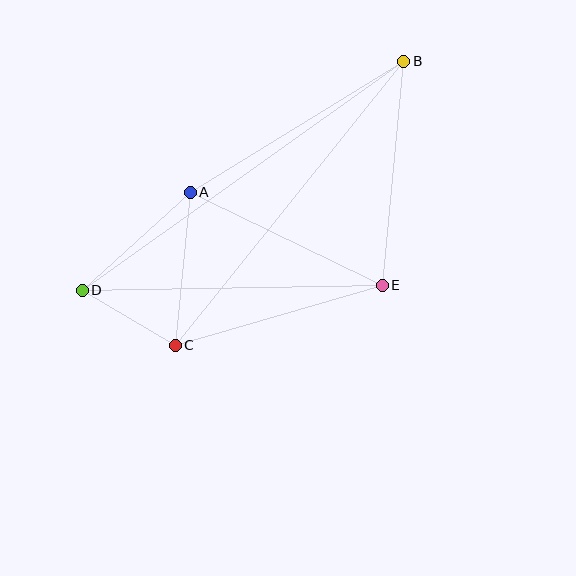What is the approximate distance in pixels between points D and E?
The distance between D and E is approximately 300 pixels.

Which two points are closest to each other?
Points C and D are closest to each other.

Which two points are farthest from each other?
Points B and D are farthest from each other.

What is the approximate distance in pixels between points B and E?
The distance between B and E is approximately 225 pixels.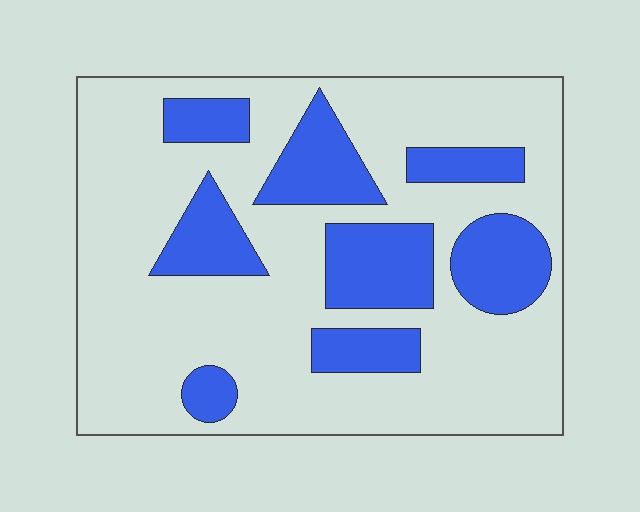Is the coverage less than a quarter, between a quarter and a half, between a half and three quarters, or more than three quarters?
Between a quarter and a half.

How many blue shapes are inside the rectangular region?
8.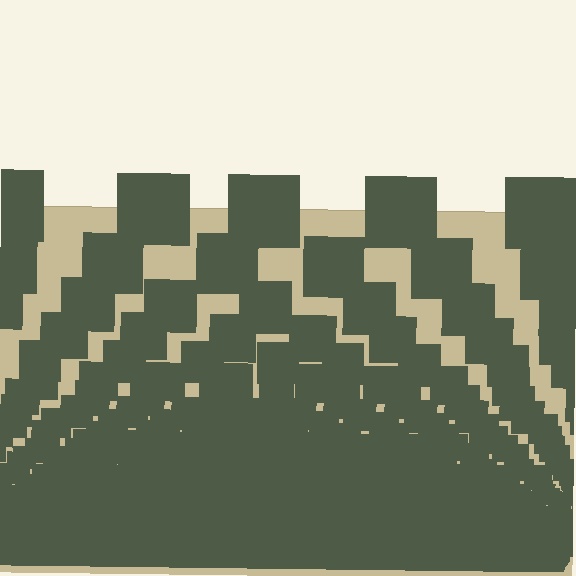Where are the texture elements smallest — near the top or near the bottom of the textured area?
Near the bottom.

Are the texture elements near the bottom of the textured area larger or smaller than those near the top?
Smaller. The gradient is inverted — elements near the bottom are smaller and denser.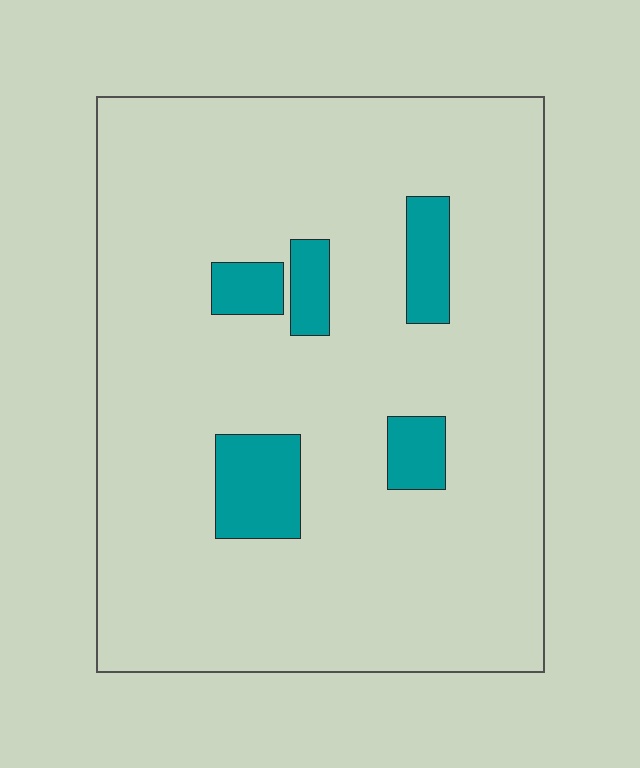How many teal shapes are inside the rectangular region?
5.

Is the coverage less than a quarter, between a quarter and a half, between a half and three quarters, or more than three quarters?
Less than a quarter.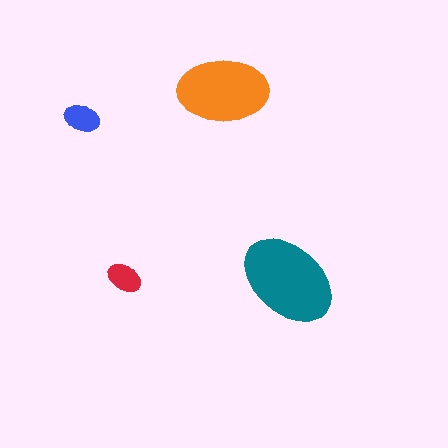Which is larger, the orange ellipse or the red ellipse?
The orange one.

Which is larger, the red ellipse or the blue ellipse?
The blue one.